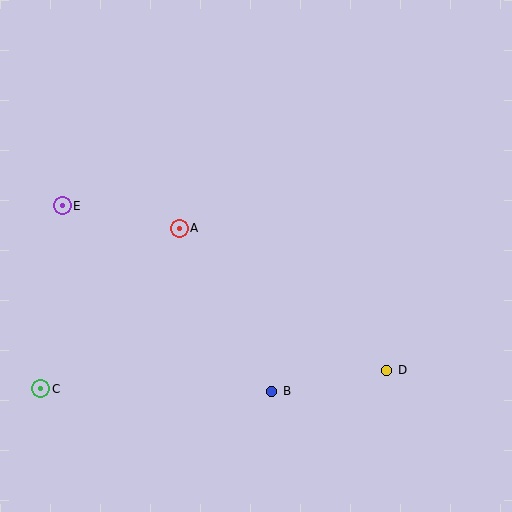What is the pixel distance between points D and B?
The distance between D and B is 117 pixels.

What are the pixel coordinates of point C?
Point C is at (41, 389).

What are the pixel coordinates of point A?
Point A is at (179, 228).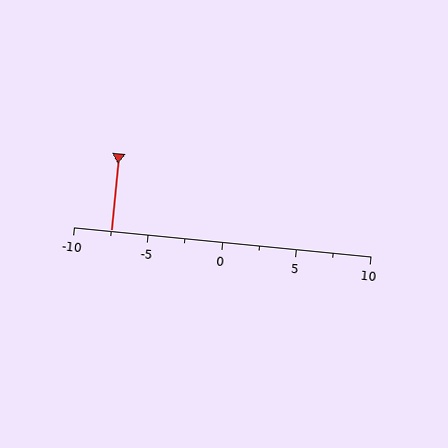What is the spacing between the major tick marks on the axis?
The major ticks are spaced 5 apart.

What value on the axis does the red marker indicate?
The marker indicates approximately -7.5.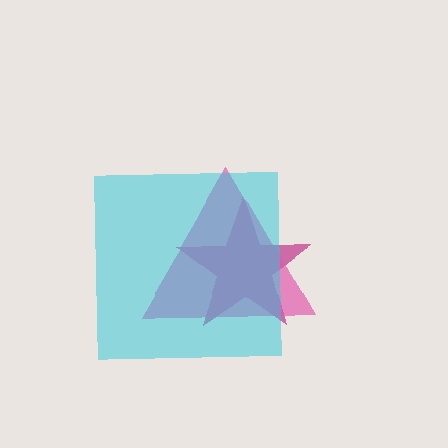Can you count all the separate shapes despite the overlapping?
Yes, there are 3 separate shapes.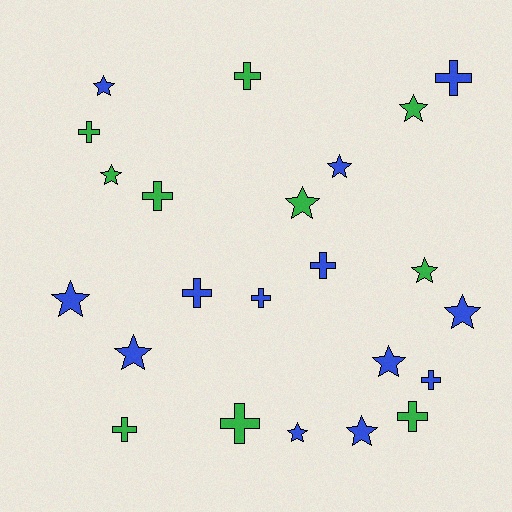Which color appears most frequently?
Blue, with 13 objects.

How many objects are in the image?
There are 23 objects.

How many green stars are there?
There are 4 green stars.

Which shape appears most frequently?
Star, with 12 objects.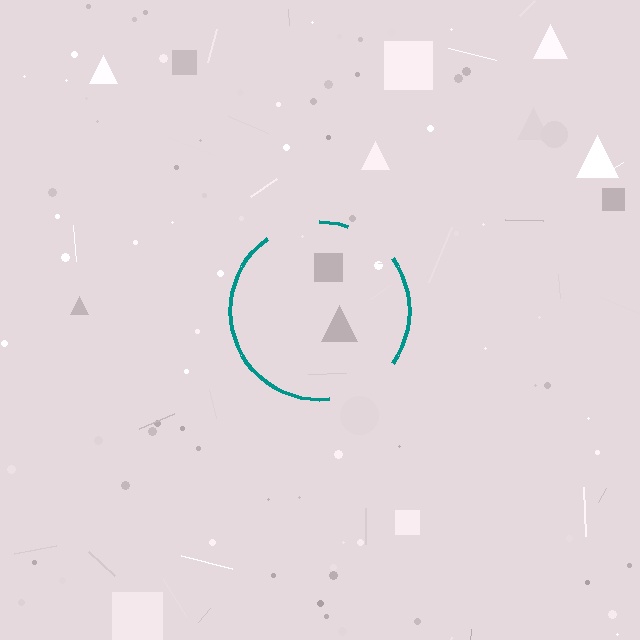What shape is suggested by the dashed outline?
The dashed outline suggests a circle.